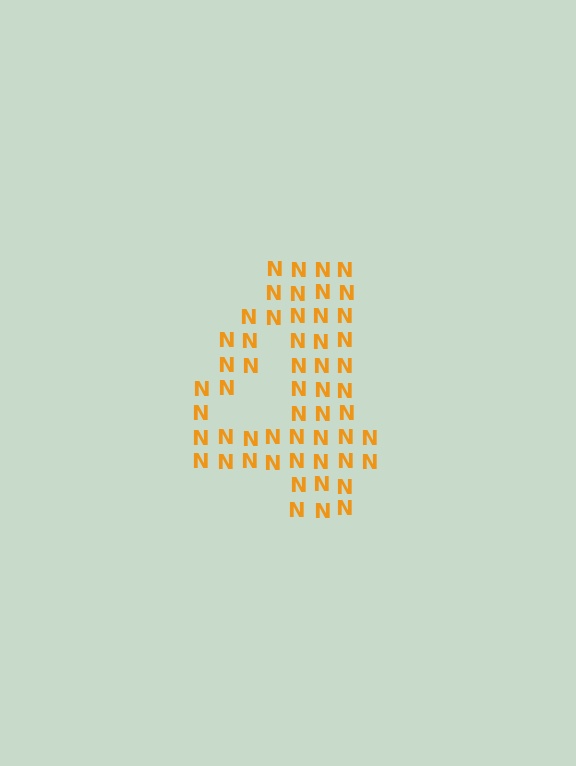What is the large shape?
The large shape is the digit 4.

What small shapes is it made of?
It is made of small letter N's.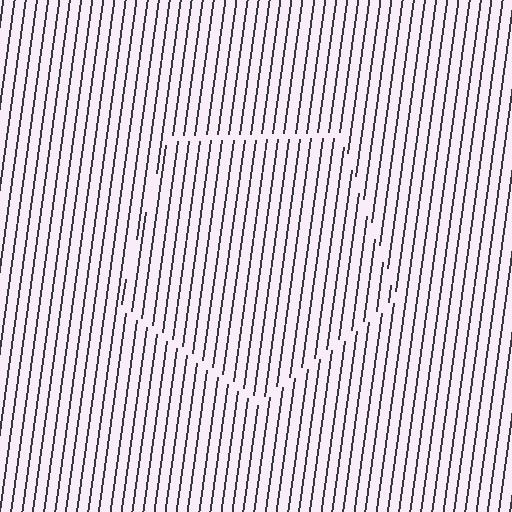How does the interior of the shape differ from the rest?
The interior of the shape contains the same grating, shifted by half a period — the contour is defined by the phase discontinuity where line-ends from the inner and outer gratings abut.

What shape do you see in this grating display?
An illusory pentagon. The interior of the shape contains the same grating, shifted by half a period — the contour is defined by the phase discontinuity where line-ends from the inner and outer gratings abut.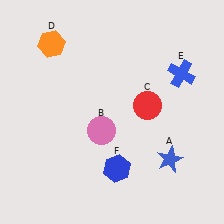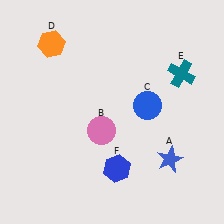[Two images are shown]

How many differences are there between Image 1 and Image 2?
There are 2 differences between the two images.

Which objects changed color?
C changed from red to blue. E changed from blue to teal.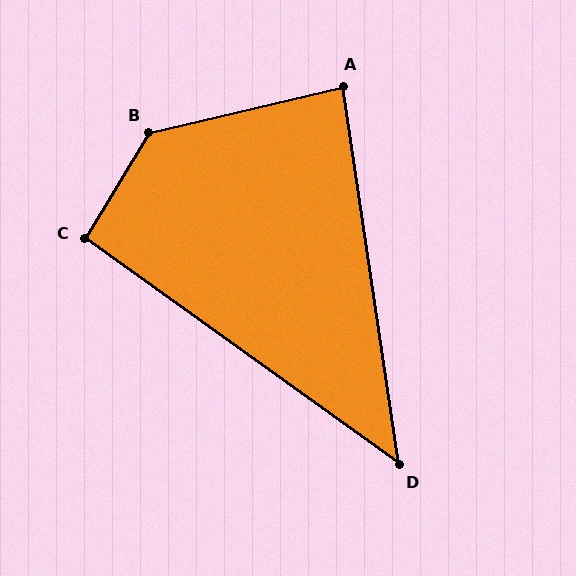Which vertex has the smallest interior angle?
D, at approximately 46 degrees.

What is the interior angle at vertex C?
Approximately 95 degrees (approximately right).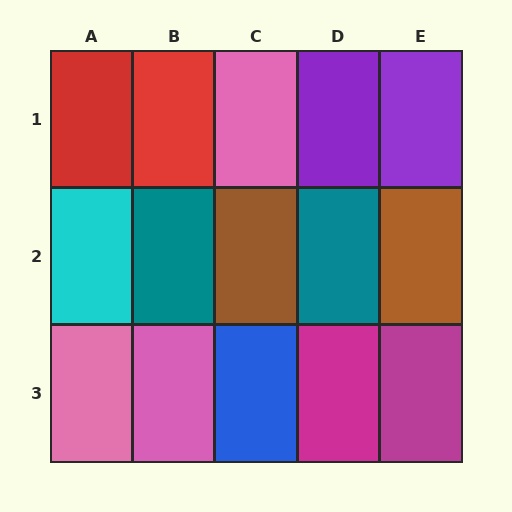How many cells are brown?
2 cells are brown.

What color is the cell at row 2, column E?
Brown.